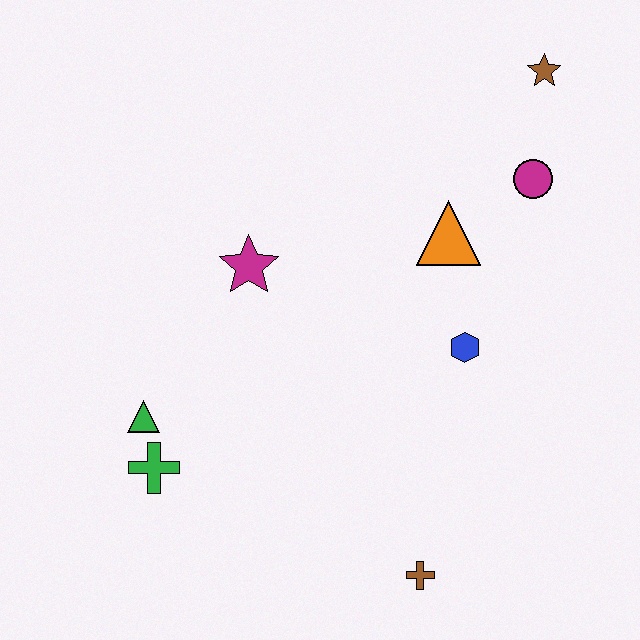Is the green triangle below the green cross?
No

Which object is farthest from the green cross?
The brown star is farthest from the green cross.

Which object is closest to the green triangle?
The green cross is closest to the green triangle.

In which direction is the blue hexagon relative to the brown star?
The blue hexagon is below the brown star.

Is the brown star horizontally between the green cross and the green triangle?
No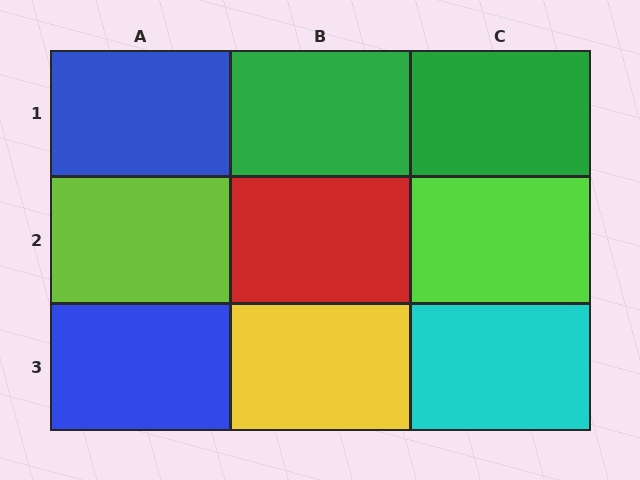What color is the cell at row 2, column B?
Red.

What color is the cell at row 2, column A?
Lime.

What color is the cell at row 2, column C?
Lime.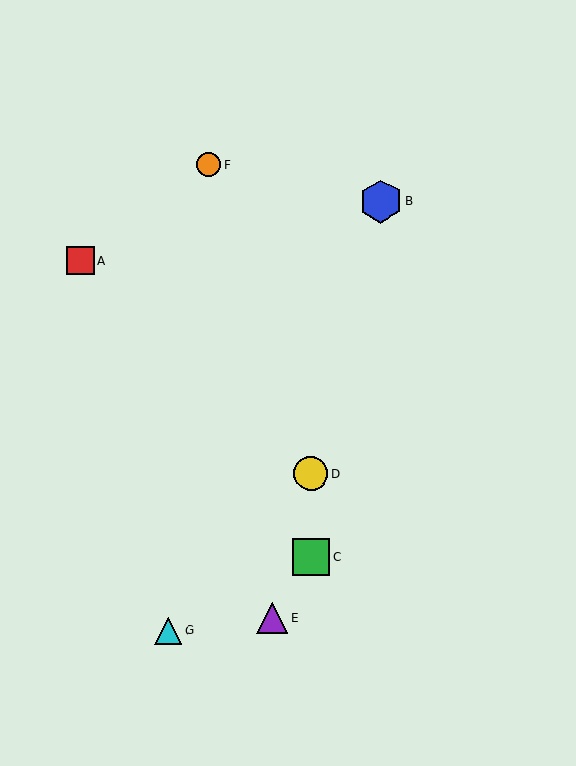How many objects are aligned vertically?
2 objects (C, D) are aligned vertically.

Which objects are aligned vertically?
Objects C, D are aligned vertically.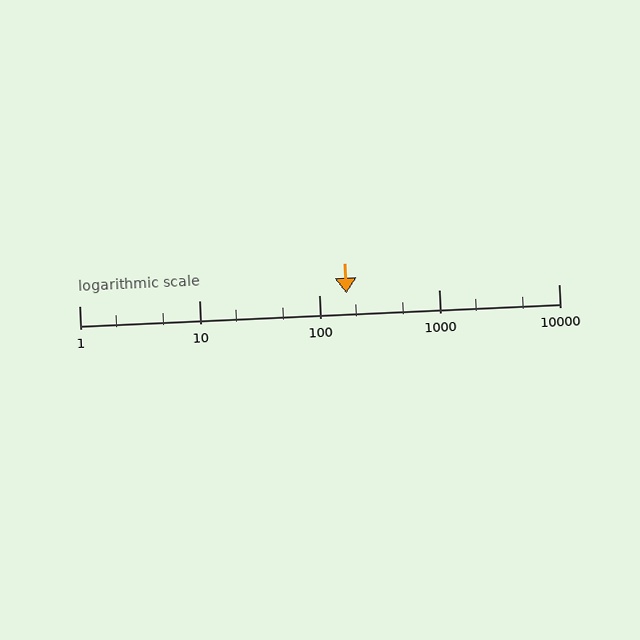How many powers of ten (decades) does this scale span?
The scale spans 4 decades, from 1 to 10000.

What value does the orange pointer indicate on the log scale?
The pointer indicates approximately 170.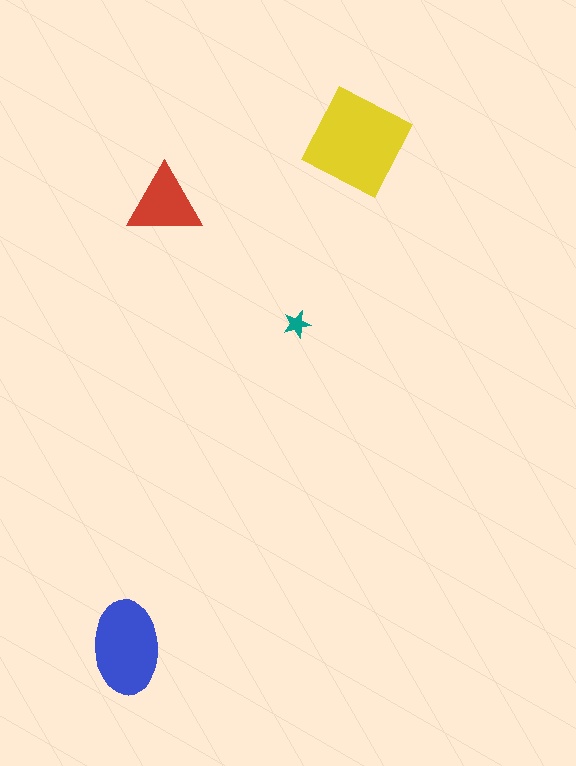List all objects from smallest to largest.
The teal star, the red triangle, the blue ellipse, the yellow diamond.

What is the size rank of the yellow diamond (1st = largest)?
1st.